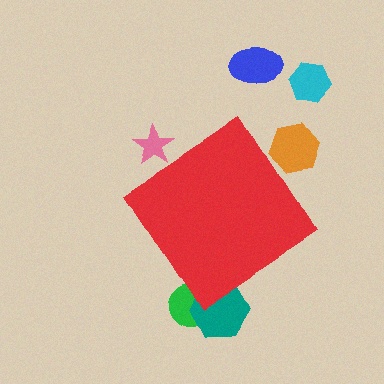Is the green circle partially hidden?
Yes, the green circle is partially hidden behind the red diamond.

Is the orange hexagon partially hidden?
Yes, the orange hexagon is partially hidden behind the red diamond.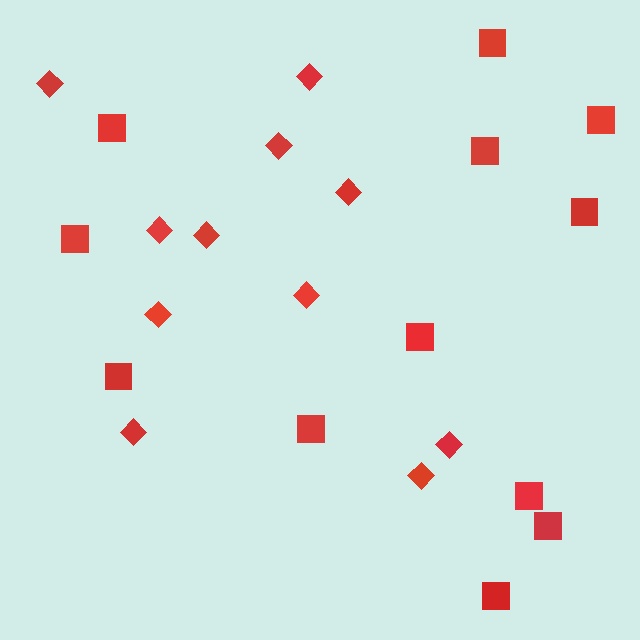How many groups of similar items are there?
There are 2 groups: one group of squares (12) and one group of diamonds (11).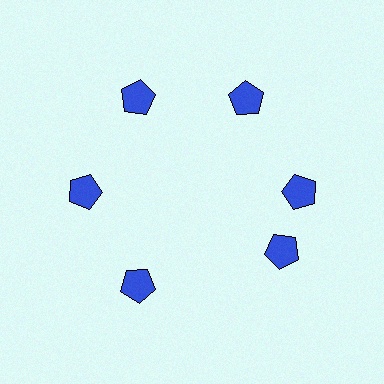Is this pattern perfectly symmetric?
No. The 6 blue pentagons are arranged in a ring, but one element near the 5 o'clock position is rotated out of alignment along the ring, breaking the 6-fold rotational symmetry.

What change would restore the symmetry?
The symmetry would be restored by rotating it back into even spacing with its neighbors so that all 6 pentagons sit at equal angles and equal distance from the center.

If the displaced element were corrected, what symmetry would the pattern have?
It would have 6-fold rotational symmetry — the pattern would map onto itself every 60 degrees.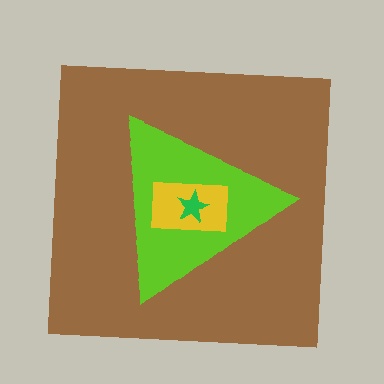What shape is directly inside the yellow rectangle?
The green star.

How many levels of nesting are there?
4.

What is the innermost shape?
The green star.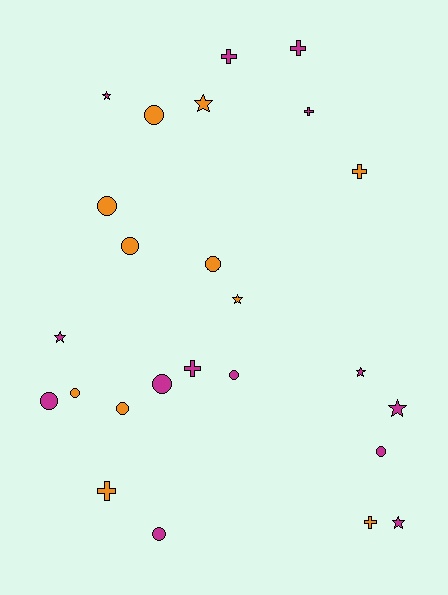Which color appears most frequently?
Magenta, with 14 objects.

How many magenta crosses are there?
There are 4 magenta crosses.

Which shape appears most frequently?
Circle, with 11 objects.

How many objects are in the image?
There are 25 objects.